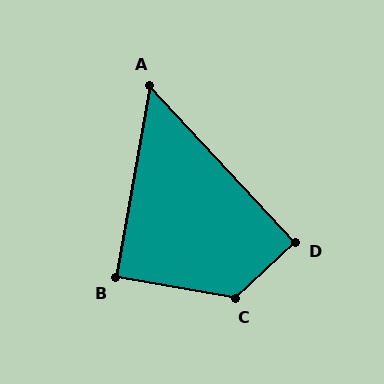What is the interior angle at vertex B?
Approximately 90 degrees (approximately right).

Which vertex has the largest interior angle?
C, at approximately 127 degrees.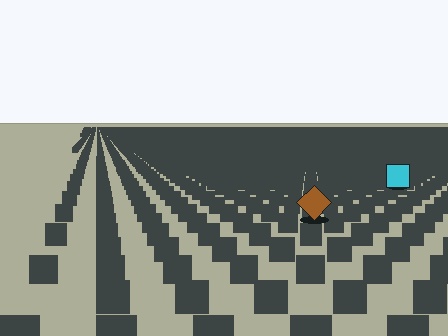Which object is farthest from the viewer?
The cyan square is farthest from the viewer. It appears smaller and the ground texture around it is denser.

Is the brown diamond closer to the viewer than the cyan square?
Yes. The brown diamond is closer — you can tell from the texture gradient: the ground texture is coarser near it.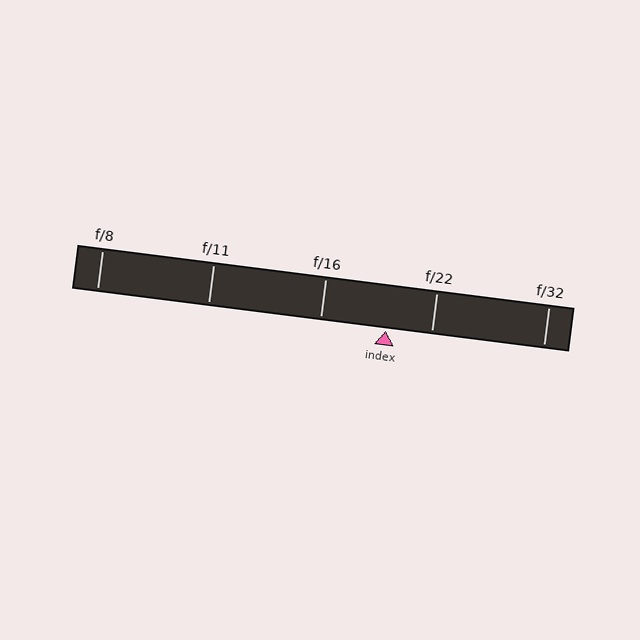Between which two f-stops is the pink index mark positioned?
The index mark is between f/16 and f/22.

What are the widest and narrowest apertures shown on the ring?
The widest aperture shown is f/8 and the narrowest is f/32.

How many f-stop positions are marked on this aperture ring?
There are 5 f-stop positions marked.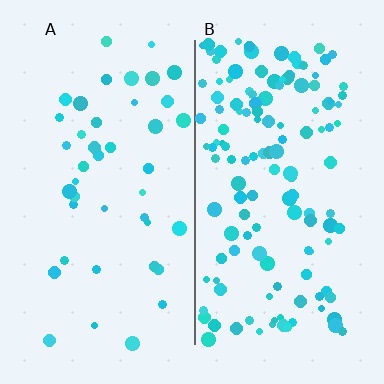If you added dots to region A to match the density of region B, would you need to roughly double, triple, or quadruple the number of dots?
Approximately triple.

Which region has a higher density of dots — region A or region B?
B (the right).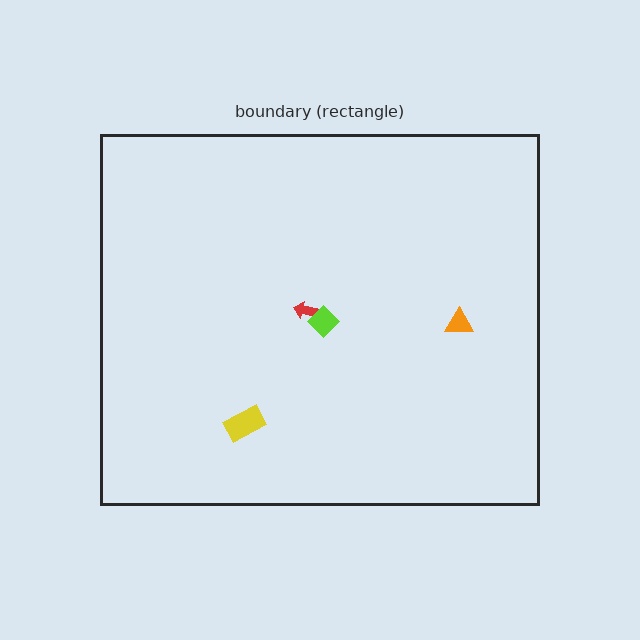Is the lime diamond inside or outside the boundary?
Inside.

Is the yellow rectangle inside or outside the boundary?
Inside.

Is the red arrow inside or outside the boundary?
Inside.